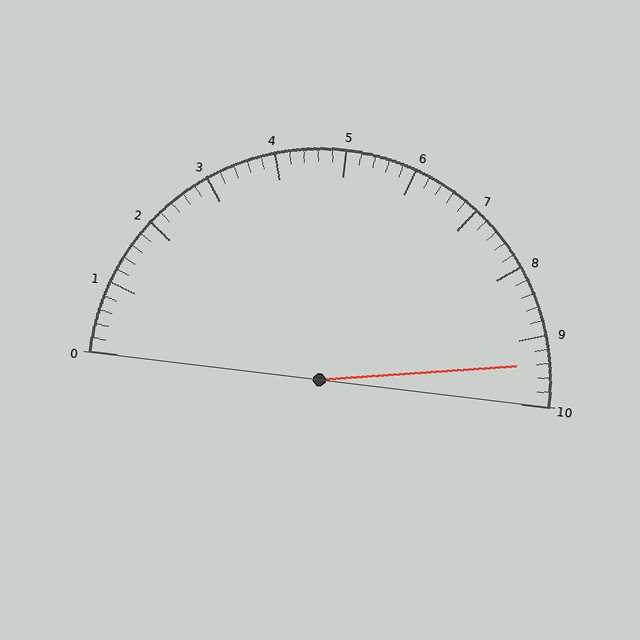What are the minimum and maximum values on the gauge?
The gauge ranges from 0 to 10.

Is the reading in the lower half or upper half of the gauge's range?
The reading is in the upper half of the range (0 to 10).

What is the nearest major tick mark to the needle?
The nearest major tick mark is 9.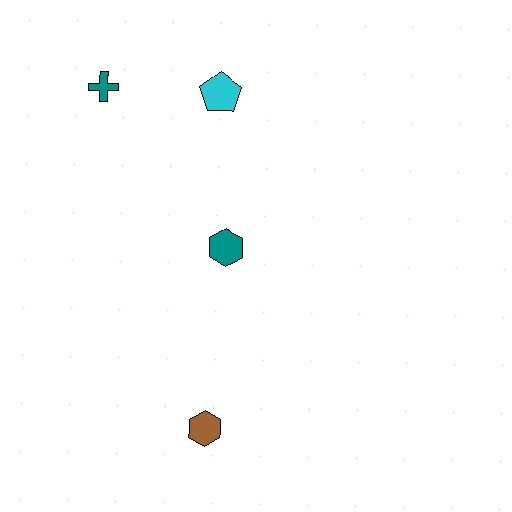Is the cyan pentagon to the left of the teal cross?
No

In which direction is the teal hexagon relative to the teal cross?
The teal hexagon is below the teal cross.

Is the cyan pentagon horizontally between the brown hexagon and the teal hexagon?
Yes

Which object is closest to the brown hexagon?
The teal hexagon is closest to the brown hexagon.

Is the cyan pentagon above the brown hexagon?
Yes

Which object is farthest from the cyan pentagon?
The brown hexagon is farthest from the cyan pentagon.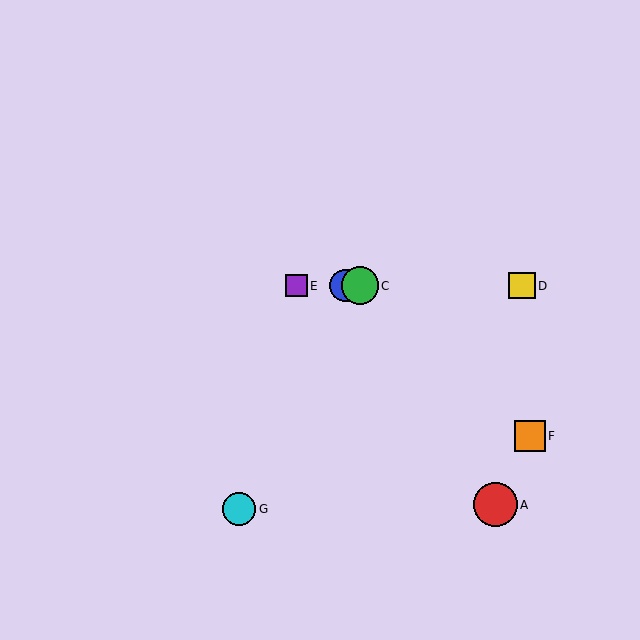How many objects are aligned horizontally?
4 objects (B, C, D, E) are aligned horizontally.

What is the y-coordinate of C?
Object C is at y≈286.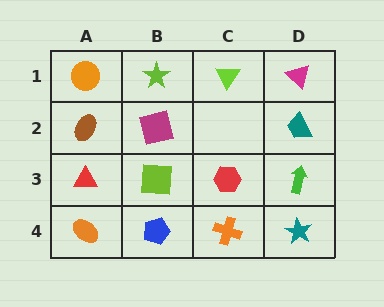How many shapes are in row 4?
4 shapes.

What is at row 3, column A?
A red triangle.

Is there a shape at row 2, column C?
No, that cell is empty.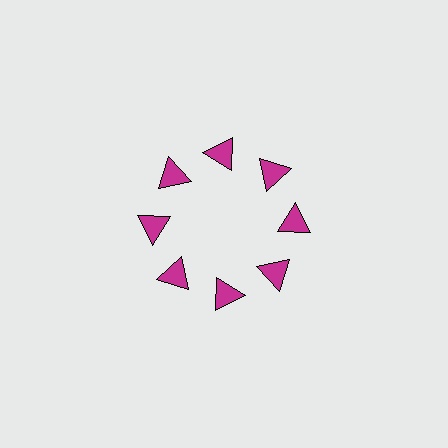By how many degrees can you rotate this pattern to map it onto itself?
The pattern maps onto itself every 45 degrees of rotation.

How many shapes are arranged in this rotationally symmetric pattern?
There are 8 shapes, arranged in 8 groups of 1.